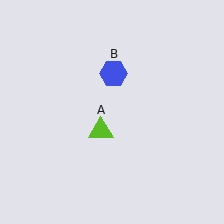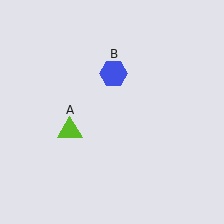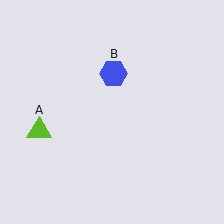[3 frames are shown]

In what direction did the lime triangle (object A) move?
The lime triangle (object A) moved left.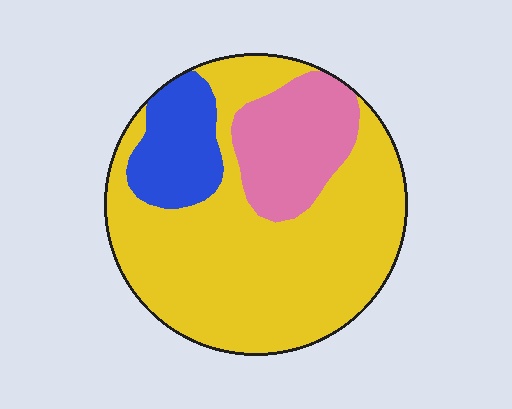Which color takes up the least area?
Blue, at roughly 15%.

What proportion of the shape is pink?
Pink takes up about one fifth (1/5) of the shape.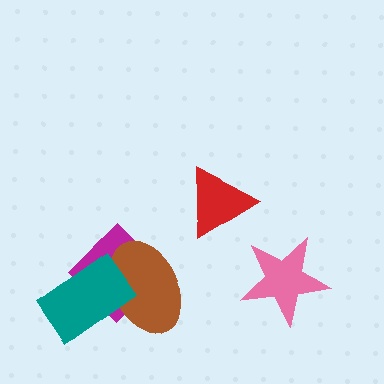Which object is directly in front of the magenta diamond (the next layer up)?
The brown ellipse is directly in front of the magenta diamond.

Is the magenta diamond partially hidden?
Yes, it is partially covered by another shape.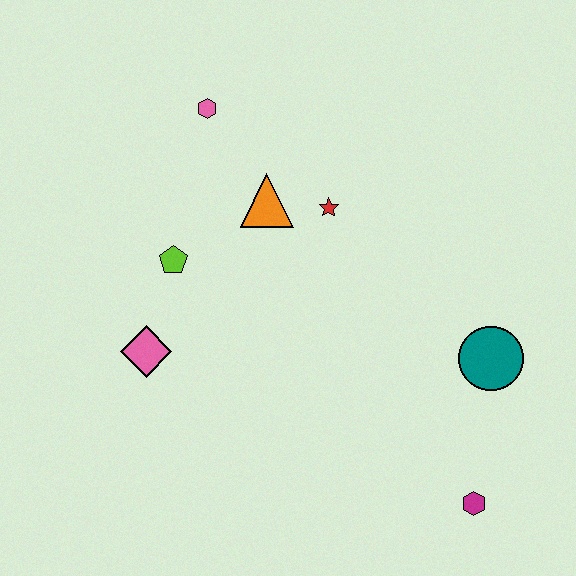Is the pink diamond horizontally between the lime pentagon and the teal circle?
No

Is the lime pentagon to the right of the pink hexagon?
No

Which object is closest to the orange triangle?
The red star is closest to the orange triangle.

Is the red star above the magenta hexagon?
Yes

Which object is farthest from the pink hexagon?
The magenta hexagon is farthest from the pink hexagon.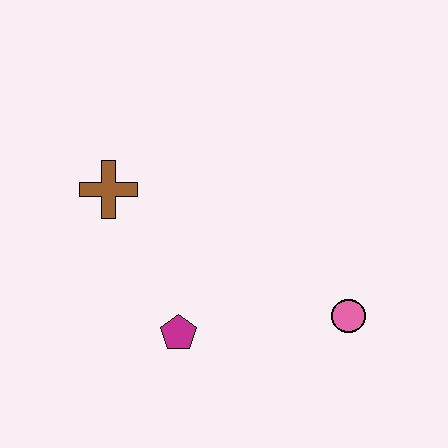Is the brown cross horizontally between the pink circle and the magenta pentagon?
No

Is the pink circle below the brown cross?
Yes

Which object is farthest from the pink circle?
The brown cross is farthest from the pink circle.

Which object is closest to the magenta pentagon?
The brown cross is closest to the magenta pentagon.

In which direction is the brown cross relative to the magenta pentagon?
The brown cross is above the magenta pentagon.